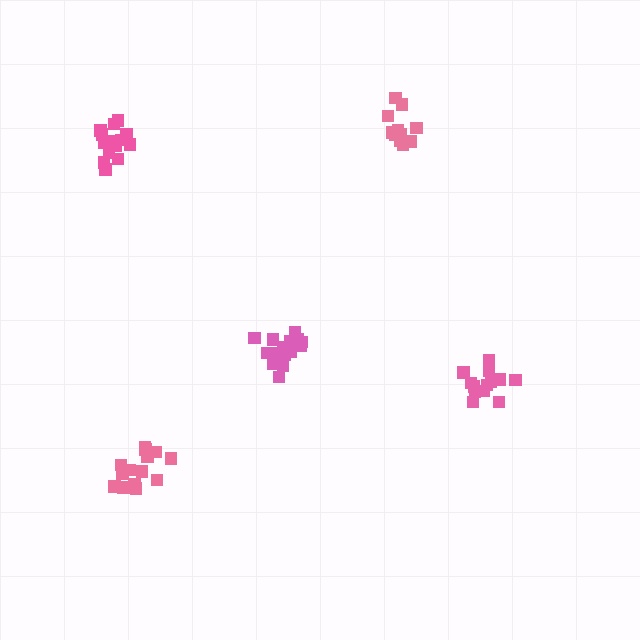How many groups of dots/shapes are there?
There are 5 groups.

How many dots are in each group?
Group 1: 14 dots, Group 2: 16 dots, Group 3: 14 dots, Group 4: 13 dots, Group 5: 11 dots (68 total).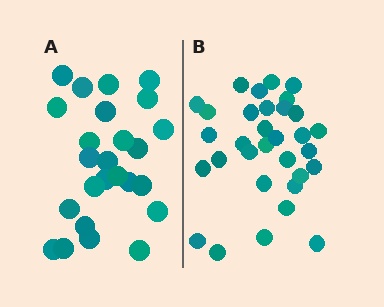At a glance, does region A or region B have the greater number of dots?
Region B (the right region) has more dots.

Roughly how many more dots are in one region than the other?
Region B has roughly 8 or so more dots than region A.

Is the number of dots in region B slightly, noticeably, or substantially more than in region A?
Region B has noticeably more, but not dramatically so. The ratio is roughly 1.3 to 1.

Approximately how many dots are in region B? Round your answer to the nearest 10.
About 30 dots. (The exact count is 32, which rounds to 30.)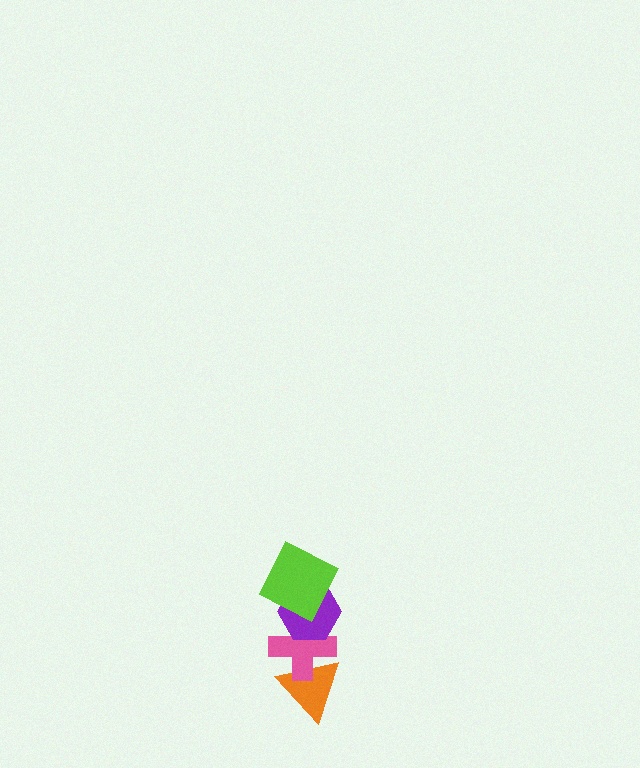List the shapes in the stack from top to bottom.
From top to bottom: the lime square, the purple hexagon, the pink cross, the orange triangle.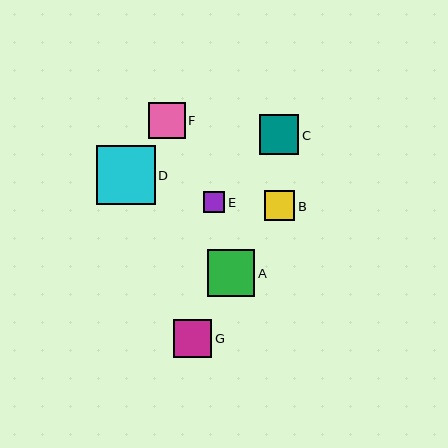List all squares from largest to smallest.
From largest to smallest: D, A, C, G, F, B, E.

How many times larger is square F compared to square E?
Square F is approximately 1.7 times the size of square E.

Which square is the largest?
Square D is the largest with a size of approximately 59 pixels.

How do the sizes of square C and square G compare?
Square C and square G are approximately the same size.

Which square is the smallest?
Square E is the smallest with a size of approximately 21 pixels.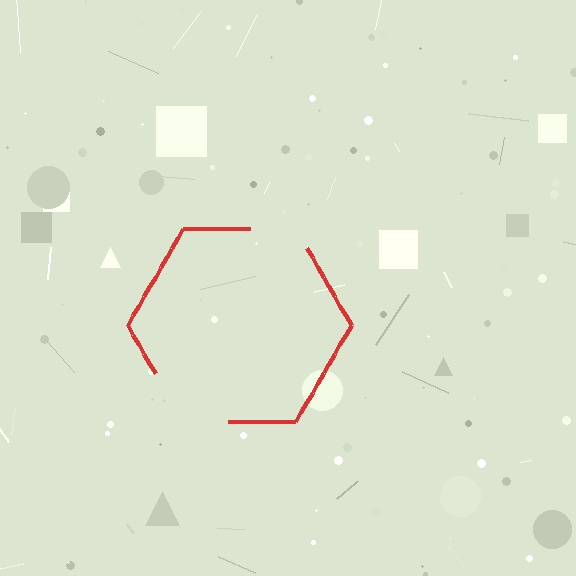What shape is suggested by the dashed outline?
The dashed outline suggests a hexagon.